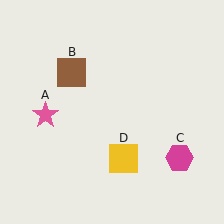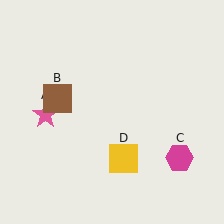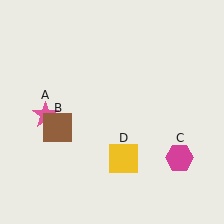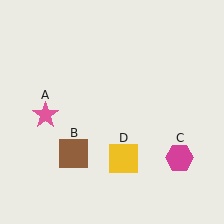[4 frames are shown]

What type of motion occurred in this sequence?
The brown square (object B) rotated counterclockwise around the center of the scene.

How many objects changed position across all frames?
1 object changed position: brown square (object B).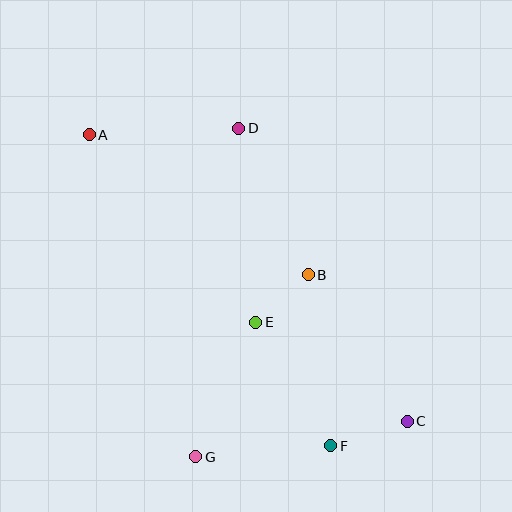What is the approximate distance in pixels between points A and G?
The distance between A and G is approximately 339 pixels.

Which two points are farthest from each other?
Points A and C are farthest from each other.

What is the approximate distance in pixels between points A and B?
The distance between A and B is approximately 260 pixels.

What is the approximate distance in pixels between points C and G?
The distance between C and G is approximately 214 pixels.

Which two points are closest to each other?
Points B and E are closest to each other.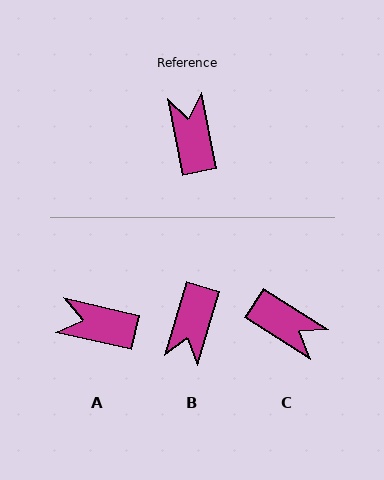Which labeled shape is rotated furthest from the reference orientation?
B, about 152 degrees away.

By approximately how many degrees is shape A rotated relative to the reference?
Approximately 66 degrees counter-clockwise.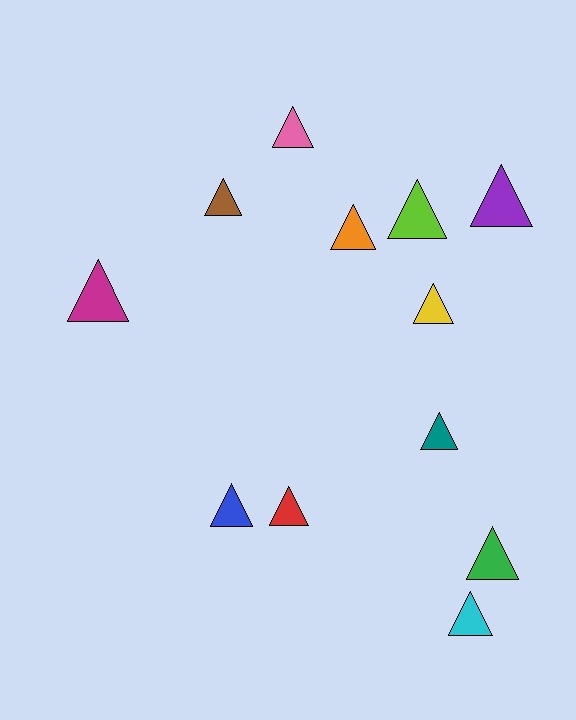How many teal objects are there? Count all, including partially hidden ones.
There is 1 teal object.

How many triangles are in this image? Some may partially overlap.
There are 12 triangles.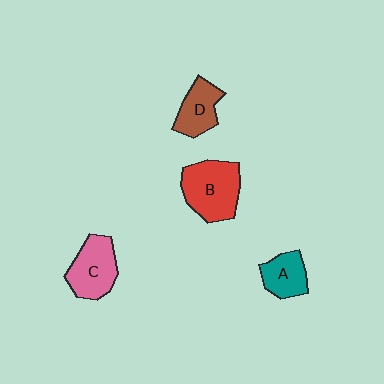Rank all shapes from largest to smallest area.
From largest to smallest: B (red), C (pink), D (brown), A (teal).